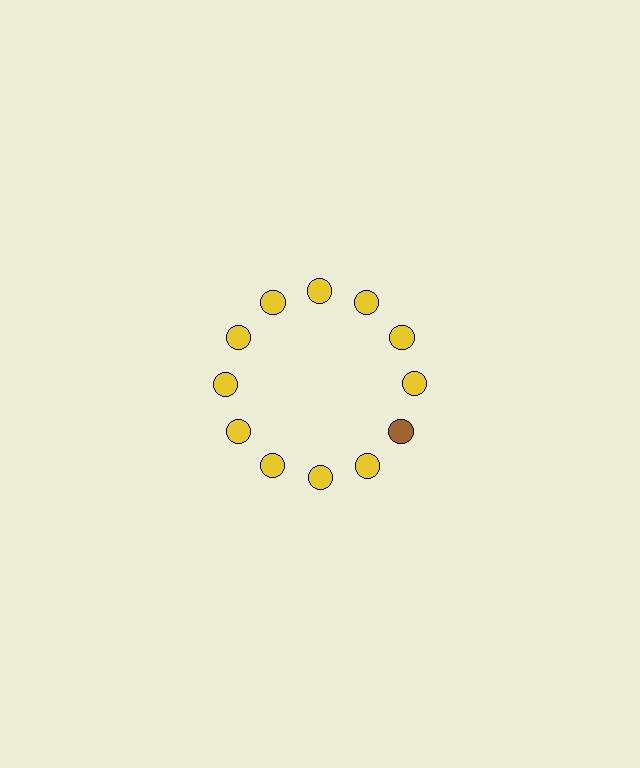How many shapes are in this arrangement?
There are 12 shapes arranged in a ring pattern.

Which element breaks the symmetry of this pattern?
The brown circle at roughly the 4 o'clock position breaks the symmetry. All other shapes are yellow circles.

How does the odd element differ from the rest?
It has a different color: brown instead of yellow.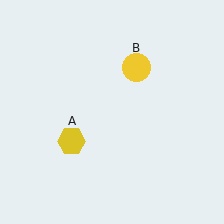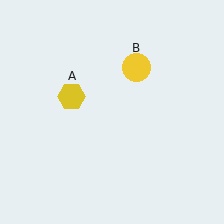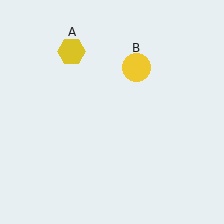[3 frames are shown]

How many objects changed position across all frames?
1 object changed position: yellow hexagon (object A).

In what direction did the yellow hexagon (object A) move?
The yellow hexagon (object A) moved up.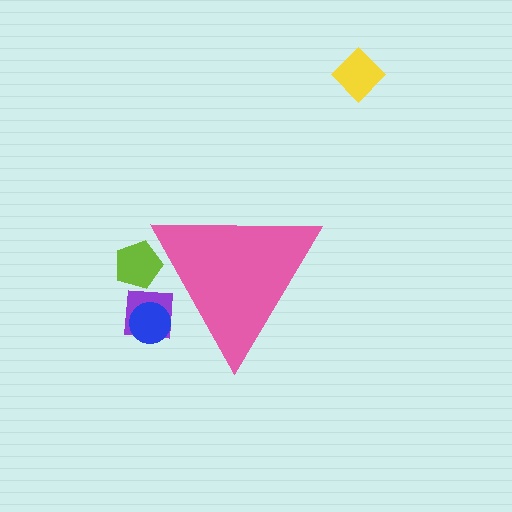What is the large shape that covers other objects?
A pink triangle.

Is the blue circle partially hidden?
Yes, the blue circle is partially hidden behind the pink triangle.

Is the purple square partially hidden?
Yes, the purple square is partially hidden behind the pink triangle.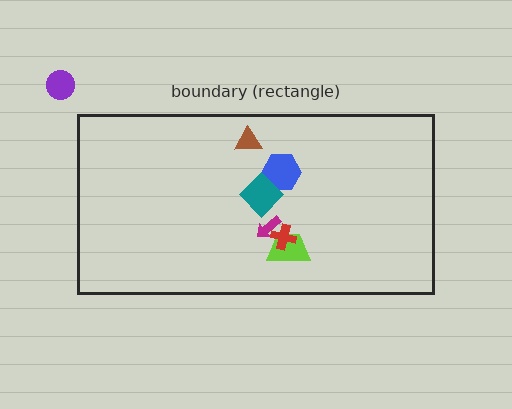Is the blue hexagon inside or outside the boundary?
Inside.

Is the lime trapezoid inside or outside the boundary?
Inside.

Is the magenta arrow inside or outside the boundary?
Inside.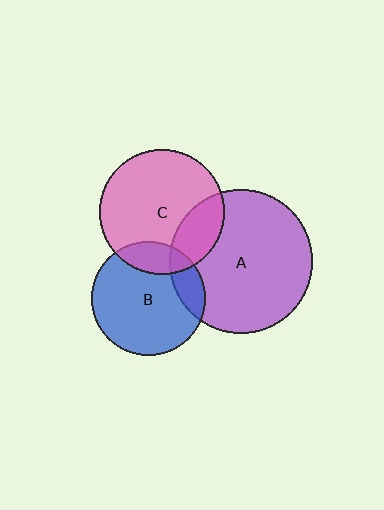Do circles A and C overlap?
Yes.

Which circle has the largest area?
Circle A (purple).